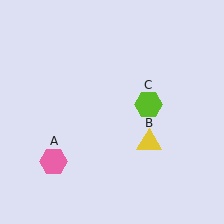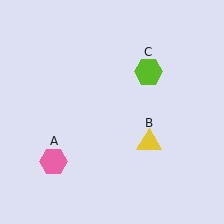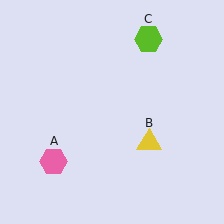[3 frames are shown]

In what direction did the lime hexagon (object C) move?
The lime hexagon (object C) moved up.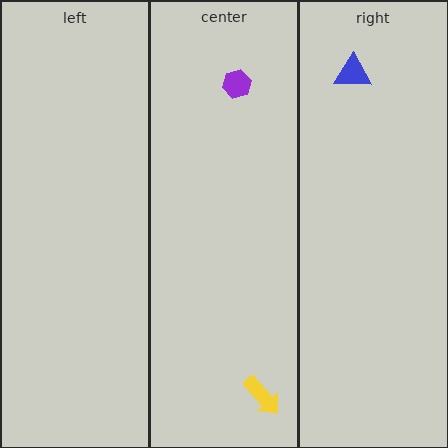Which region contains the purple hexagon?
The center region.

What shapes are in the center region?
The purple hexagon, the yellow arrow.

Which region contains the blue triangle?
The right region.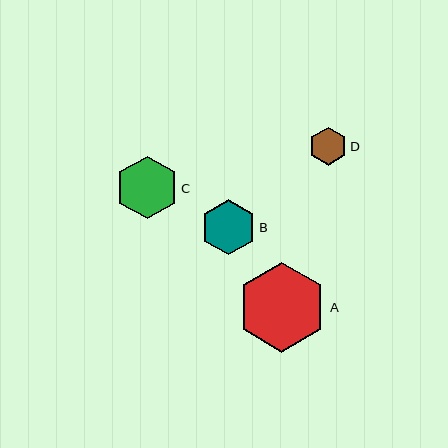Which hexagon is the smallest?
Hexagon D is the smallest with a size of approximately 38 pixels.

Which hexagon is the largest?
Hexagon A is the largest with a size of approximately 90 pixels.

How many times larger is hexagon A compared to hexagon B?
Hexagon A is approximately 1.6 times the size of hexagon B.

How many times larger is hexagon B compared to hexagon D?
Hexagon B is approximately 1.4 times the size of hexagon D.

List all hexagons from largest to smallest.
From largest to smallest: A, C, B, D.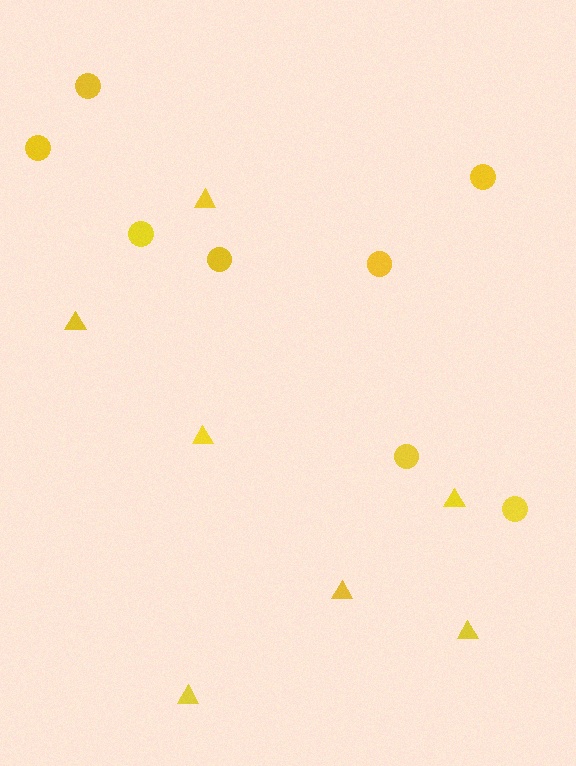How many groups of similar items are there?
There are 2 groups: one group of triangles (7) and one group of circles (8).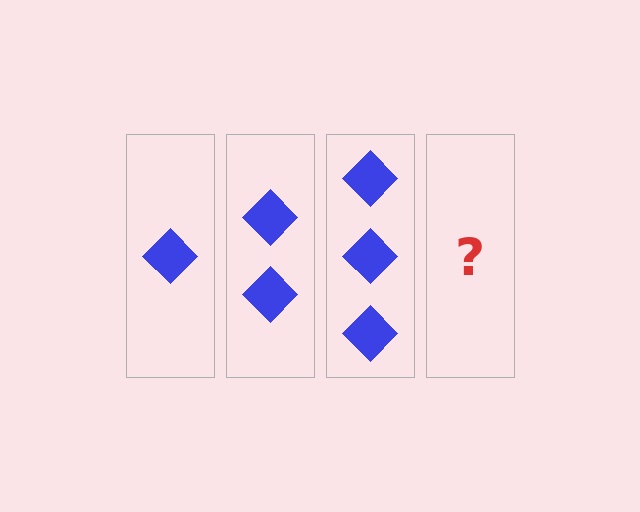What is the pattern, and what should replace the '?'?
The pattern is that each step adds one more diamond. The '?' should be 4 diamonds.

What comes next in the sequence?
The next element should be 4 diamonds.